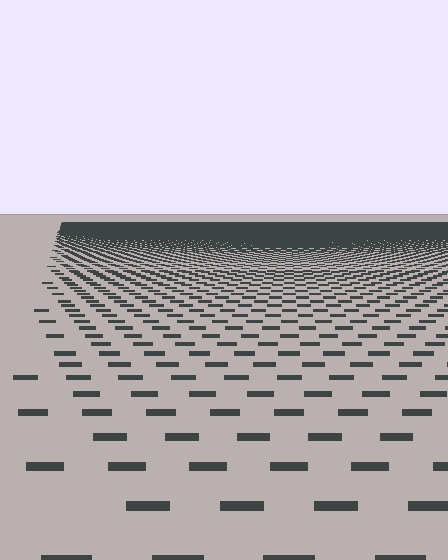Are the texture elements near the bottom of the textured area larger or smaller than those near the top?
Larger. Near the bottom, elements are closer to the viewer and appear at a bigger on-screen size.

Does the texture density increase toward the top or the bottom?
Density increases toward the top.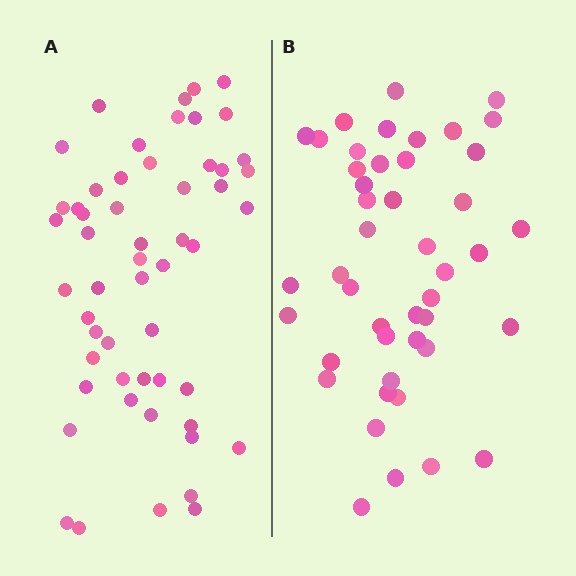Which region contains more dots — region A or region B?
Region A (the left region) has more dots.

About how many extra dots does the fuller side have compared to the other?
Region A has roughly 8 or so more dots than region B.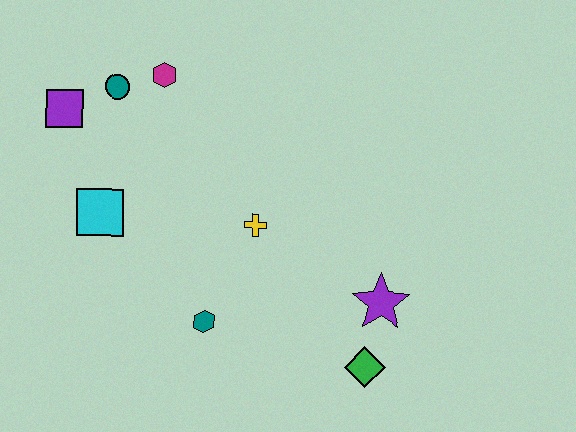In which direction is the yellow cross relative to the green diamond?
The yellow cross is above the green diamond.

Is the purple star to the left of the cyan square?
No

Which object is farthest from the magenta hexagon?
The green diamond is farthest from the magenta hexagon.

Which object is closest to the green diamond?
The purple star is closest to the green diamond.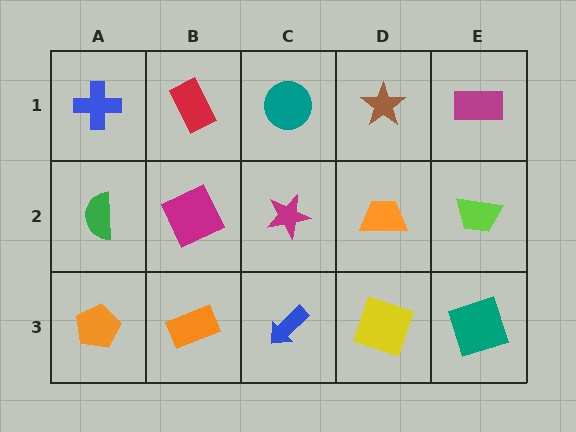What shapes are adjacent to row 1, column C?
A magenta star (row 2, column C), a red rectangle (row 1, column B), a brown star (row 1, column D).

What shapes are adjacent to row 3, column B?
A magenta square (row 2, column B), an orange pentagon (row 3, column A), a blue arrow (row 3, column C).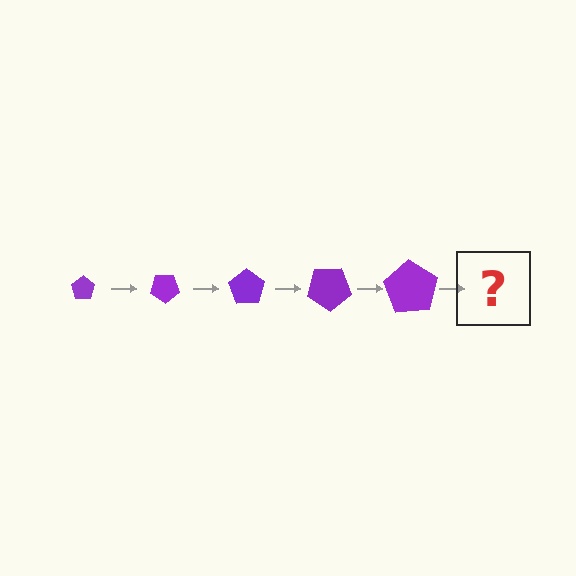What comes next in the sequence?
The next element should be a pentagon, larger than the previous one and rotated 175 degrees from the start.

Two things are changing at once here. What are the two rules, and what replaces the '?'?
The two rules are that the pentagon grows larger each step and it rotates 35 degrees each step. The '?' should be a pentagon, larger than the previous one and rotated 175 degrees from the start.